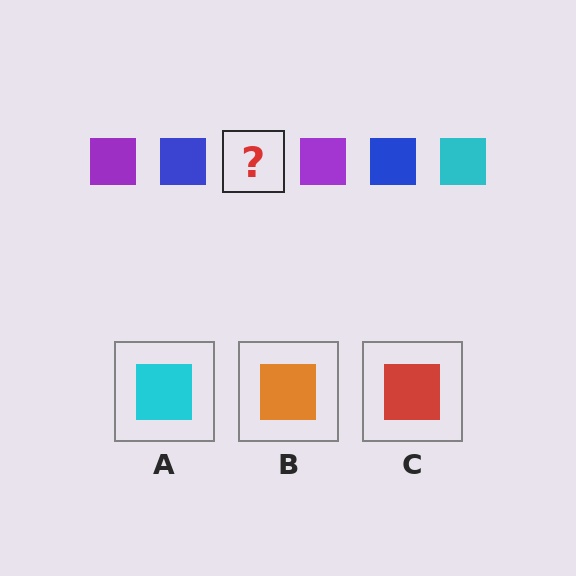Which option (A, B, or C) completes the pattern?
A.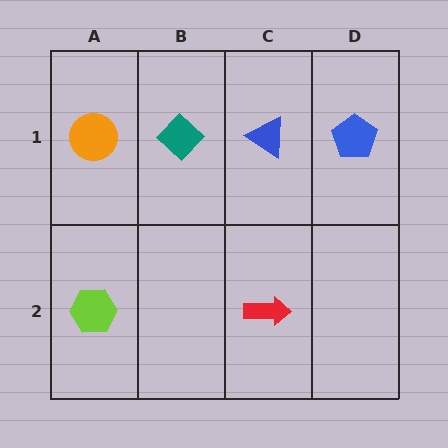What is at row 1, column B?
A teal diamond.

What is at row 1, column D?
A blue pentagon.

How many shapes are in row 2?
2 shapes.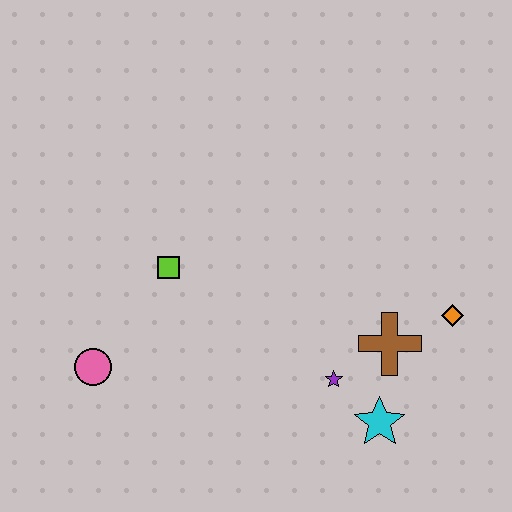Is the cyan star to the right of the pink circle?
Yes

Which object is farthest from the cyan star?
The pink circle is farthest from the cyan star.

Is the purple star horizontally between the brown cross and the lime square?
Yes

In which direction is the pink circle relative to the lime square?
The pink circle is below the lime square.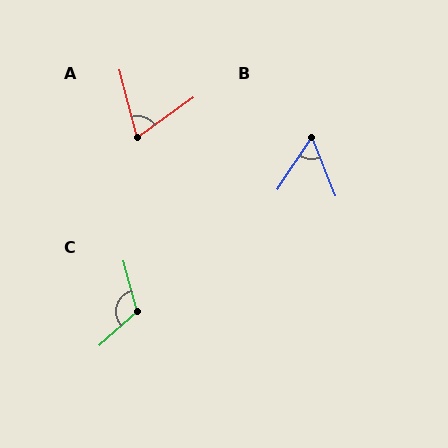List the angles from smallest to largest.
B (56°), A (69°), C (118°).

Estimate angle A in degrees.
Approximately 69 degrees.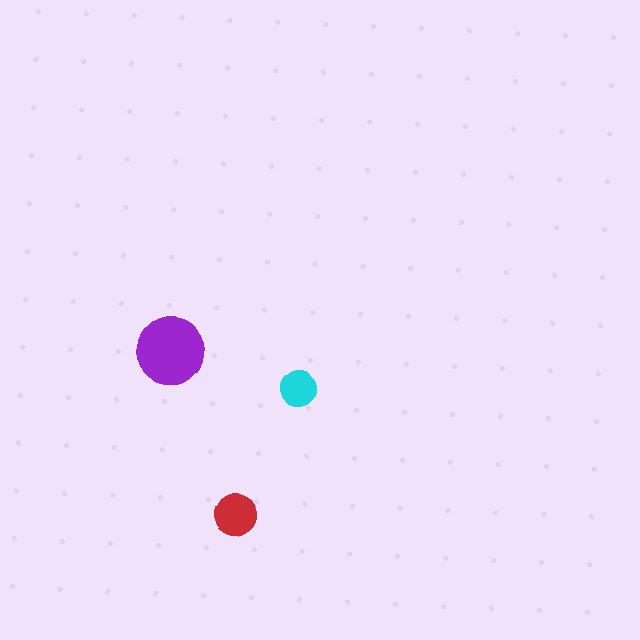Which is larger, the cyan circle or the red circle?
The red one.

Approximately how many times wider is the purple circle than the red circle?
About 1.5 times wider.